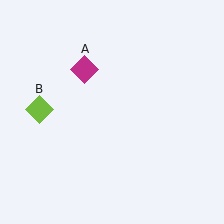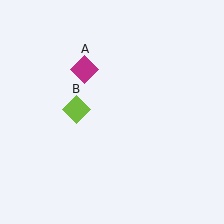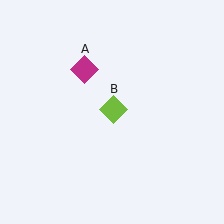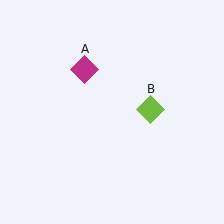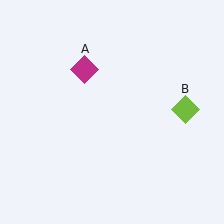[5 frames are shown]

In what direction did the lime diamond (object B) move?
The lime diamond (object B) moved right.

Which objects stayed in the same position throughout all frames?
Magenta diamond (object A) remained stationary.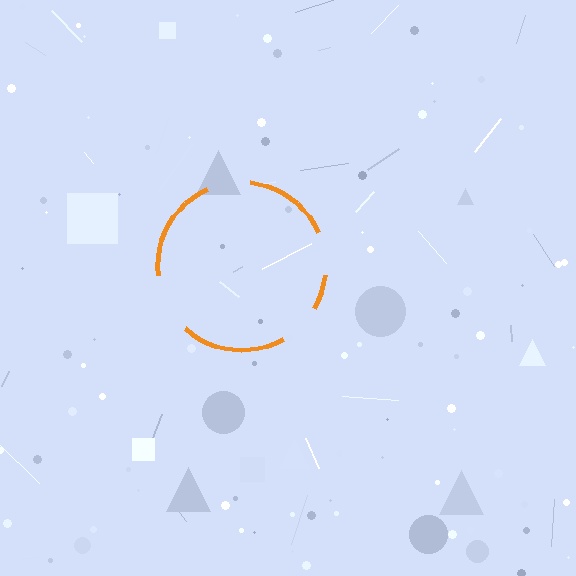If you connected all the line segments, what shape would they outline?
They would outline a circle.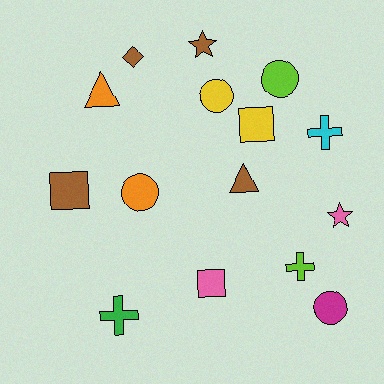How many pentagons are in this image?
There are no pentagons.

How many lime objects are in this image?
There are 2 lime objects.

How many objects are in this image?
There are 15 objects.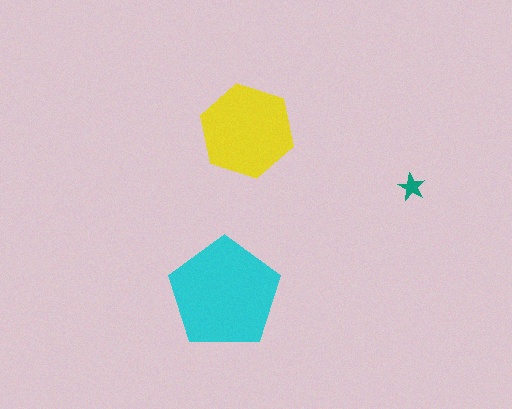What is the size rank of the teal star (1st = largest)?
3rd.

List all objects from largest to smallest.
The cyan pentagon, the yellow hexagon, the teal star.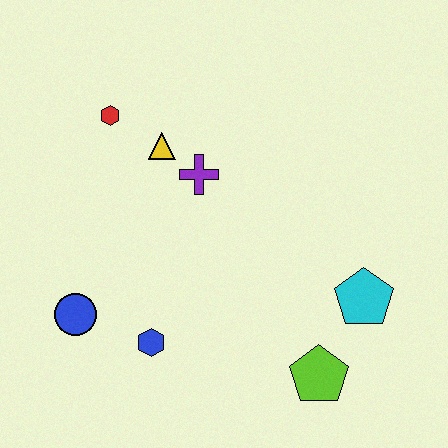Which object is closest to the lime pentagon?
The cyan pentagon is closest to the lime pentagon.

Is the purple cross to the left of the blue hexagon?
No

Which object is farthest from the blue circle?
The cyan pentagon is farthest from the blue circle.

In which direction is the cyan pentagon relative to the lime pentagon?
The cyan pentagon is above the lime pentagon.